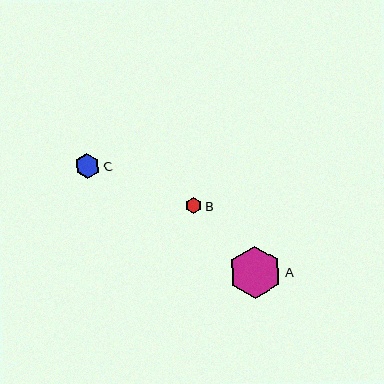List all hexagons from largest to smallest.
From largest to smallest: A, C, B.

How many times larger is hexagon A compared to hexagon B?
Hexagon A is approximately 3.2 times the size of hexagon B.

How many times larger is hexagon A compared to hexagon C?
Hexagon A is approximately 2.1 times the size of hexagon C.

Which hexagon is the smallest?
Hexagon B is the smallest with a size of approximately 16 pixels.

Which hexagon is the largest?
Hexagon A is the largest with a size of approximately 53 pixels.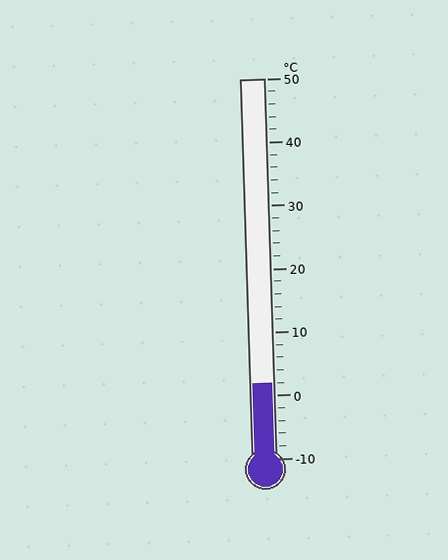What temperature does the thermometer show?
The thermometer shows approximately 2°C.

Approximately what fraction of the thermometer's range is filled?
The thermometer is filled to approximately 20% of its range.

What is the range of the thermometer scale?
The thermometer scale ranges from -10°C to 50°C.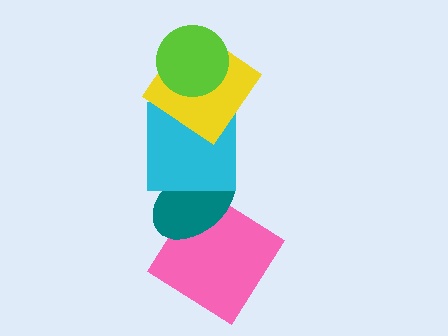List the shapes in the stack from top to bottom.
From top to bottom: the lime circle, the yellow diamond, the cyan square, the teal ellipse, the pink diamond.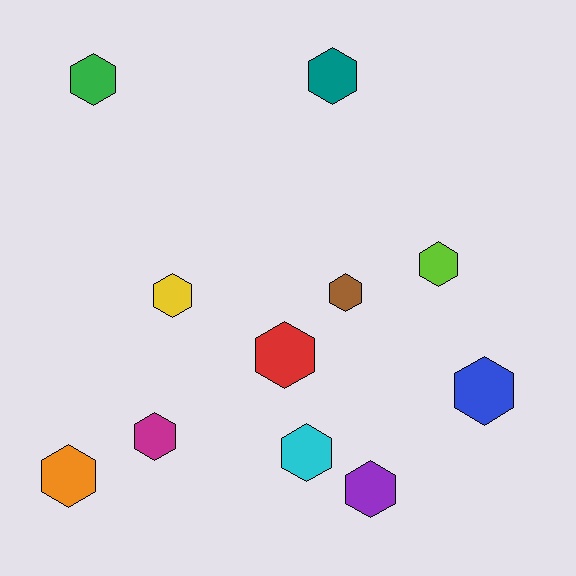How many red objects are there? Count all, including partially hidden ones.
There is 1 red object.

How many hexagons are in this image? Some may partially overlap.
There are 11 hexagons.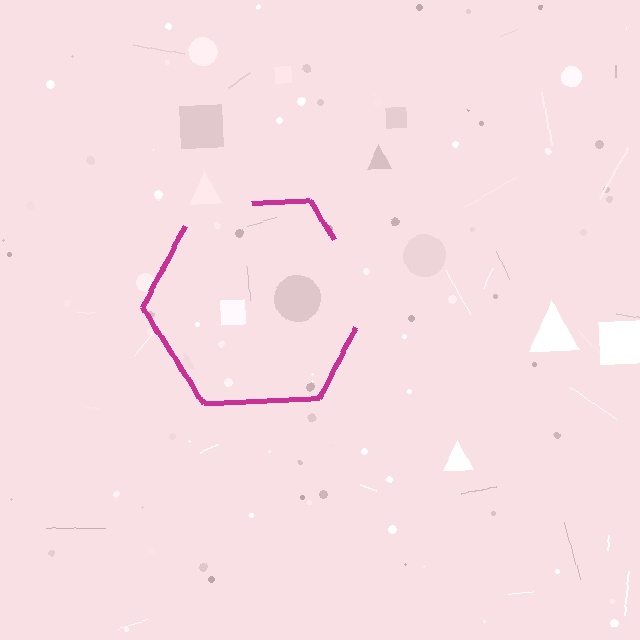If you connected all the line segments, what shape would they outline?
They would outline a hexagon.